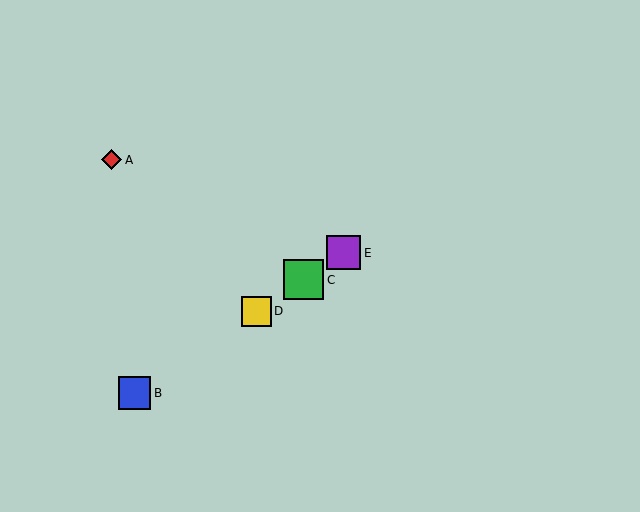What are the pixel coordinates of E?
Object E is at (344, 253).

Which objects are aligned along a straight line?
Objects B, C, D, E are aligned along a straight line.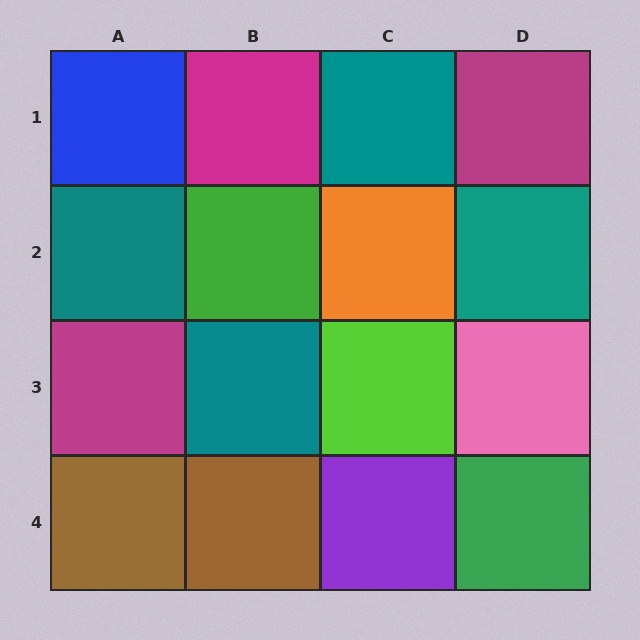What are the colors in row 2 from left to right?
Teal, green, orange, teal.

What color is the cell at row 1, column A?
Blue.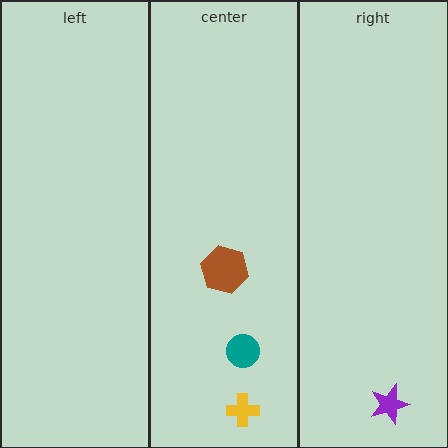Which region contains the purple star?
The right region.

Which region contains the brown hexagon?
The center region.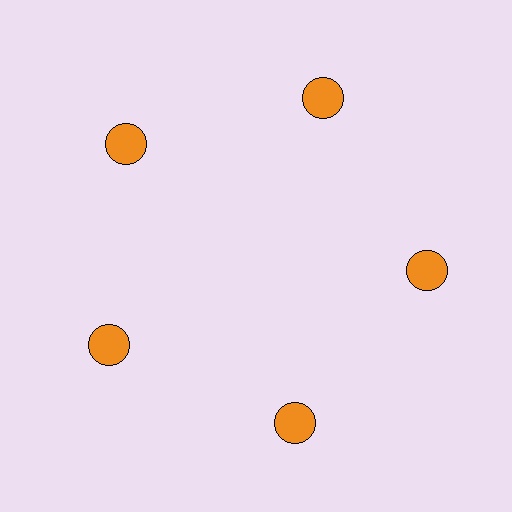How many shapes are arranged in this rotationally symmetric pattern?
There are 5 shapes, arranged in 5 groups of 1.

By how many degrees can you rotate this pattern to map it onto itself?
The pattern maps onto itself every 72 degrees of rotation.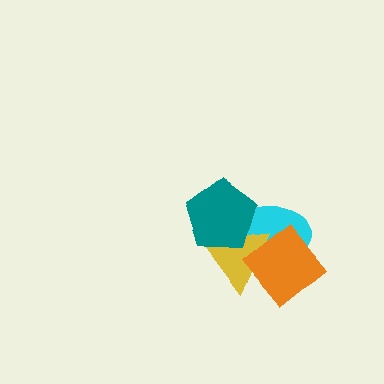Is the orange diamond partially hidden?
No, no other shape covers it.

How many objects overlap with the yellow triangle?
3 objects overlap with the yellow triangle.